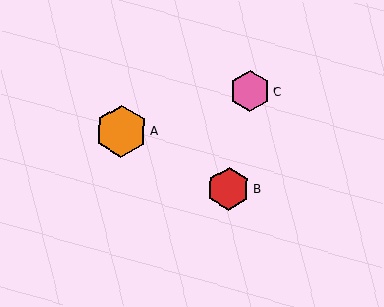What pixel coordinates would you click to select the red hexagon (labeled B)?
Click at (228, 188) to select the red hexagon B.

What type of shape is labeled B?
Shape B is a red hexagon.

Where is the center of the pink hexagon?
The center of the pink hexagon is at (250, 91).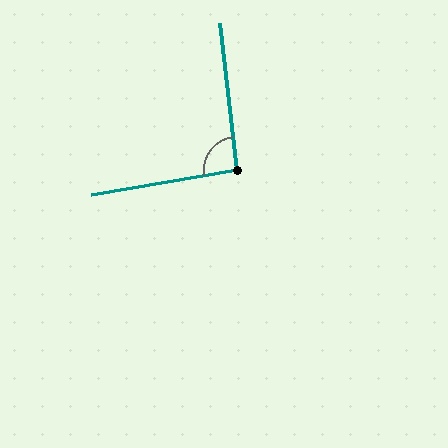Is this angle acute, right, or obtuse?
It is approximately a right angle.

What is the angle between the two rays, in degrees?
Approximately 93 degrees.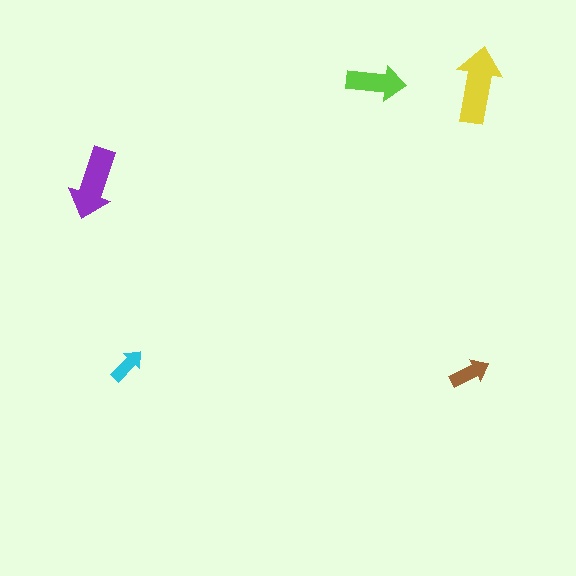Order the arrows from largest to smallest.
the yellow one, the purple one, the lime one, the brown one, the cyan one.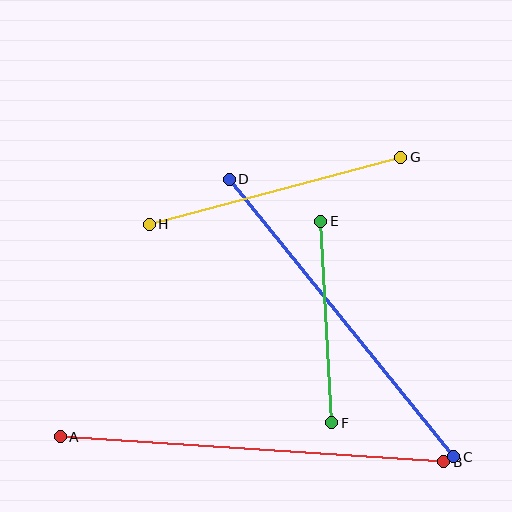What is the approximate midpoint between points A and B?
The midpoint is at approximately (252, 449) pixels.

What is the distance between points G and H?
The distance is approximately 260 pixels.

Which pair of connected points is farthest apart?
Points A and B are farthest apart.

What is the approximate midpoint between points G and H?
The midpoint is at approximately (275, 191) pixels.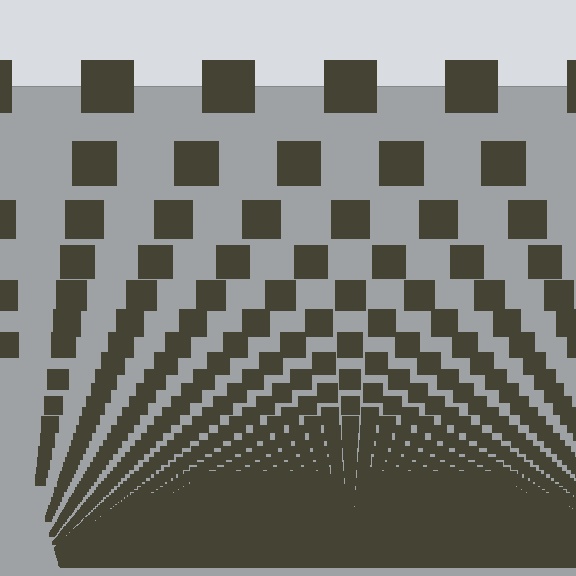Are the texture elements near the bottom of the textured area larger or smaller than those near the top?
Smaller. The gradient is inverted — elements near the bottom are smaller and denser.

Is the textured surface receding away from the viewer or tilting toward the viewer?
The surface appears to tilt toward the viewer. Texture elements get larger and sparser toward the top.